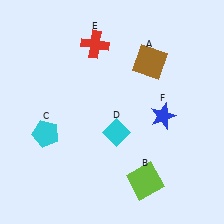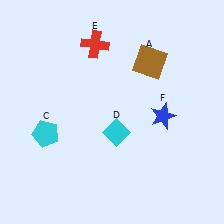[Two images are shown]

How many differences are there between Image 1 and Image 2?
There is 1 difference between the two images.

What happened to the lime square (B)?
The lime square (B) was removed in Image 2. It was in the bottom-right area of Image 1.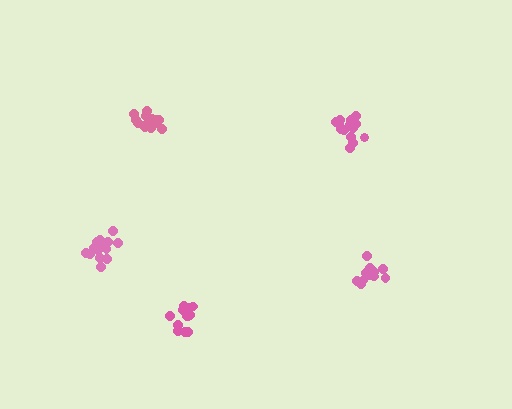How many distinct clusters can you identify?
There are 5 distinct clusters.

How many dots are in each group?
Group 1: 12 dots, Group 2: 15 dots, Group 3: 15 dots, Group 4: 14 dots, Group 5: 16 dots (72 total).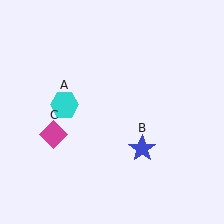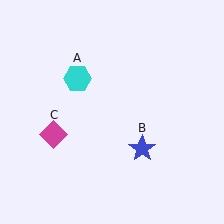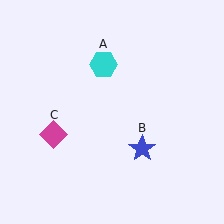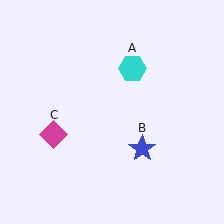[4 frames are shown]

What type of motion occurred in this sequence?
The cyan hexagon (object A) rotated clockwise around the center of the scene.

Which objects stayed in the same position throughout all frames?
Blue star (object B) and magenta diamond (object C) remained stationary.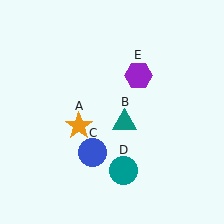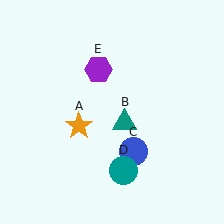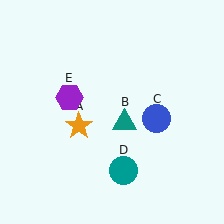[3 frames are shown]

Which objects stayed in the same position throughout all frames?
Orange star (object A) and teal triangle (object B) and teal circle (object D) remained stationary.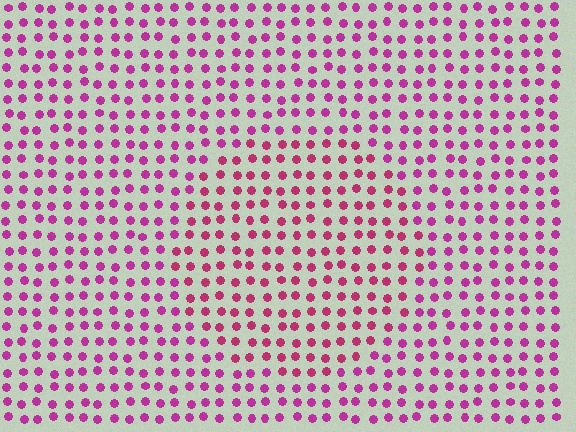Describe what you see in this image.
The image is filled with small magenta elements in a uniform arrangement. A circle-shaped region is visible where the elements are tinted to a slightly different hue, forming a subtle color boundary.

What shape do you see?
I see a circle.